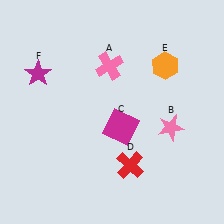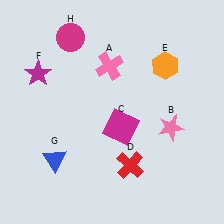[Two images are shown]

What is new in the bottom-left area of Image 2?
A blue triangle (G) was added in the bottom-left area of Image 2.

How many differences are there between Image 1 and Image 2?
There are 2 differences between the two images.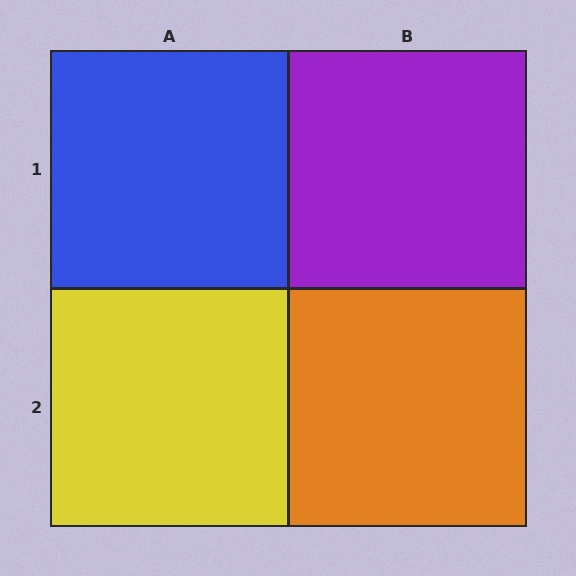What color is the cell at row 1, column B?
Purple.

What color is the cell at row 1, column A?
Blue.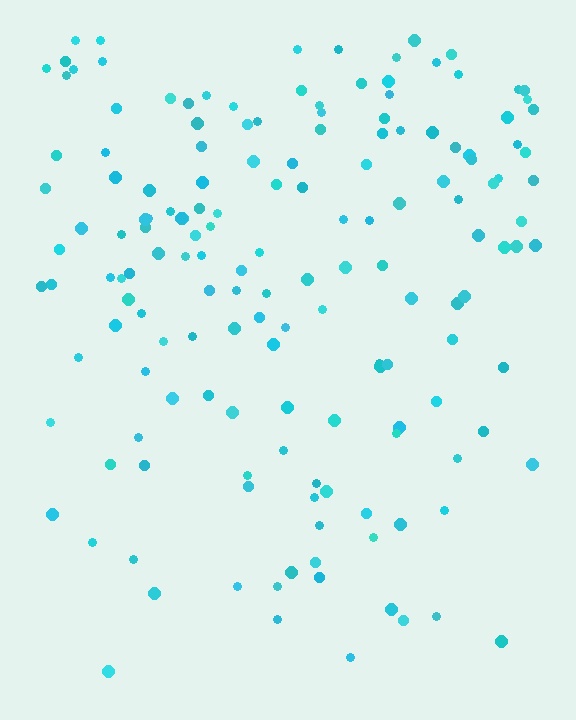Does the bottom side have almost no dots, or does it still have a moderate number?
Still a moderate number, just noticeably fewer than the top.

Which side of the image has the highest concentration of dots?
The top.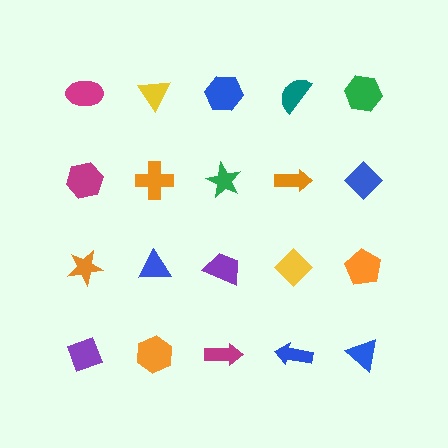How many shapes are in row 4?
5 shapes.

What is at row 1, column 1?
A magenta ellipse.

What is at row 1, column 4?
A teal semicircle.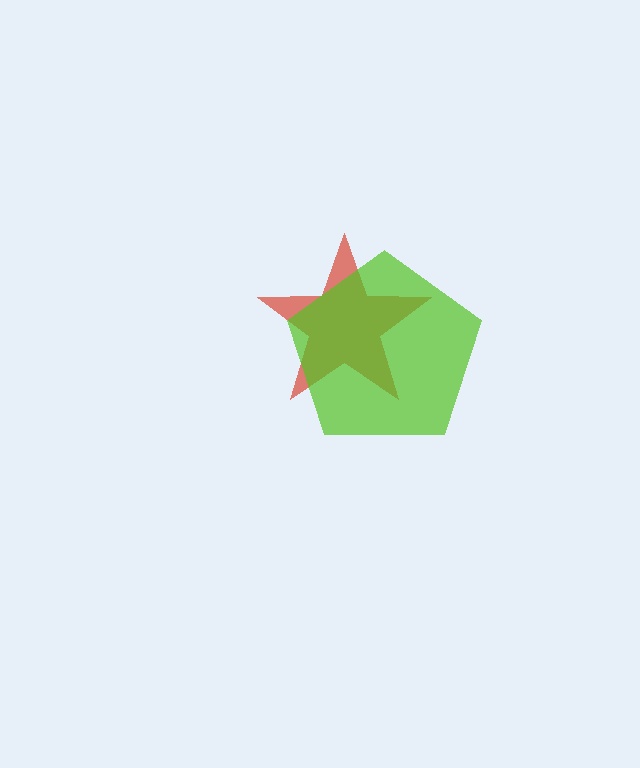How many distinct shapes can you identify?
There are 2 distinct shapes: a red star, a lime pentagon.